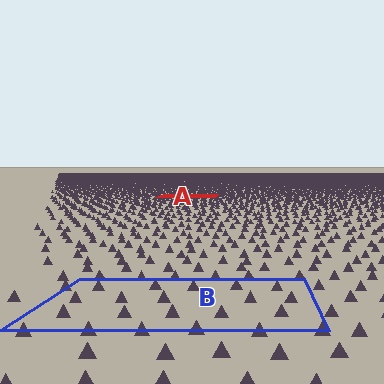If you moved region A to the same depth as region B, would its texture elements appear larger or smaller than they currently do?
They would appear larger. At a closer depth, the same texture elements are projected at a bigger on-screen size.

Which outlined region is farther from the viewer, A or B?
Region A is farther from the viewer — the texture elements inside it appear smaller and more densely packed.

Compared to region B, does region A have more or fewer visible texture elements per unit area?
Region A has more texture elements per unit area — they are packed more densely because it is farther away.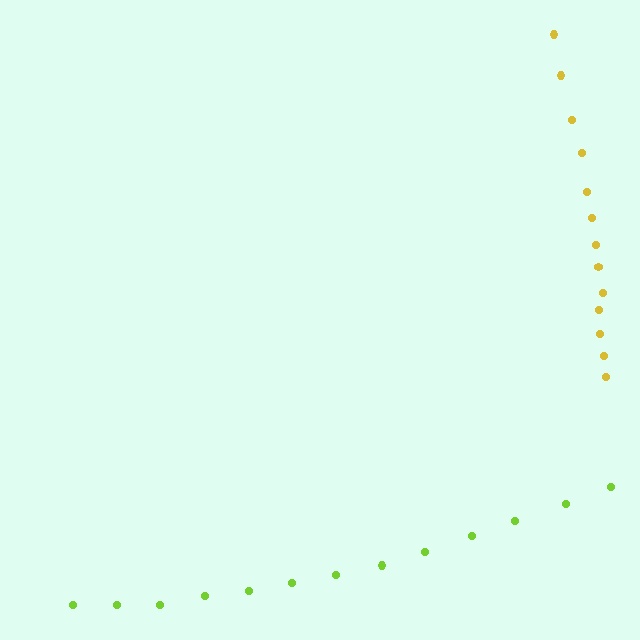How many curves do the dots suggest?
There are 2 distinct paths.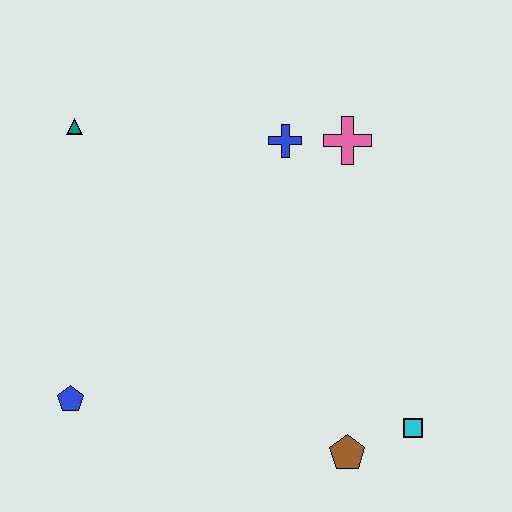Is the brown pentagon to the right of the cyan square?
No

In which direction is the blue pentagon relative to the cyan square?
The blue pentagon is to the left of the cyan square.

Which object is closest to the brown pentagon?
The cyan square is closest to the brown pentagon.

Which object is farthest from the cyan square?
The teal triangle is farthest from the cyan square.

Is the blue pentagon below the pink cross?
Yes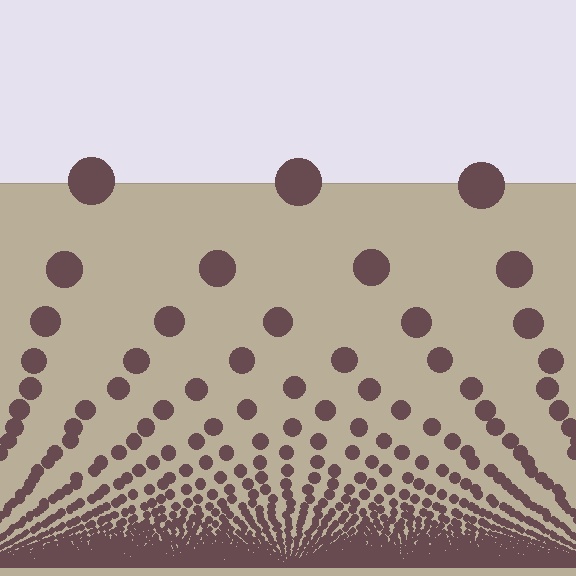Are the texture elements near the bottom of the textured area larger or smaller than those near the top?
Smaller. The gradient is inverted — elements near the bottom are smaller and denser.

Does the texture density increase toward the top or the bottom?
Density increases toward the bottom.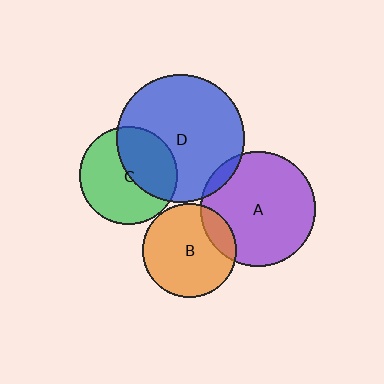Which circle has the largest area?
Circle D (blue).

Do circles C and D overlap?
Yes.